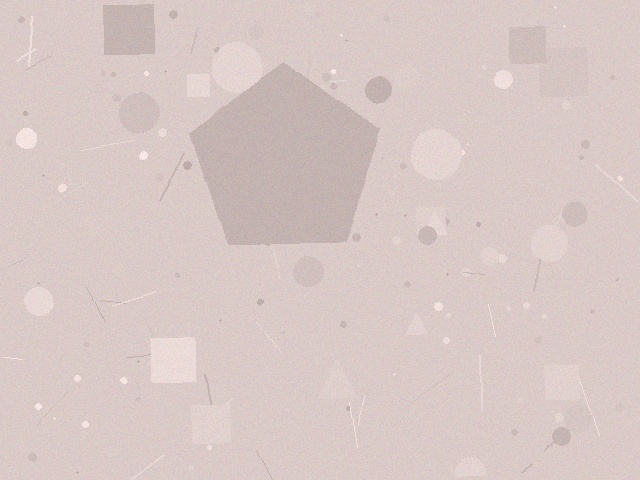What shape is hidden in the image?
A pentagon is hidden in the image.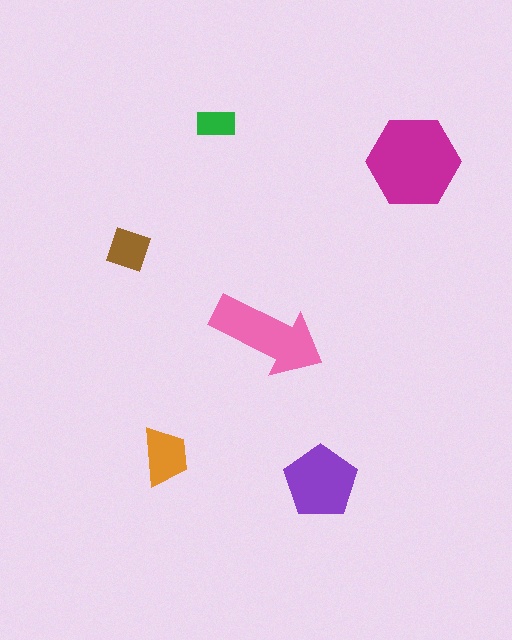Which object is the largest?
The magenta hexagon.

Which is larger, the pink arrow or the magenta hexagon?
The magenta hexagon.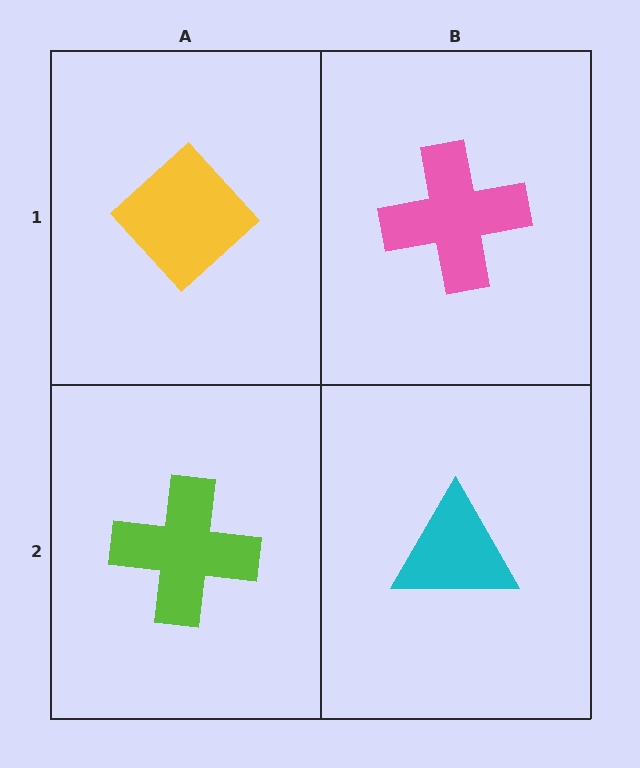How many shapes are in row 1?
2 shapes.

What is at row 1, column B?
A pink cross.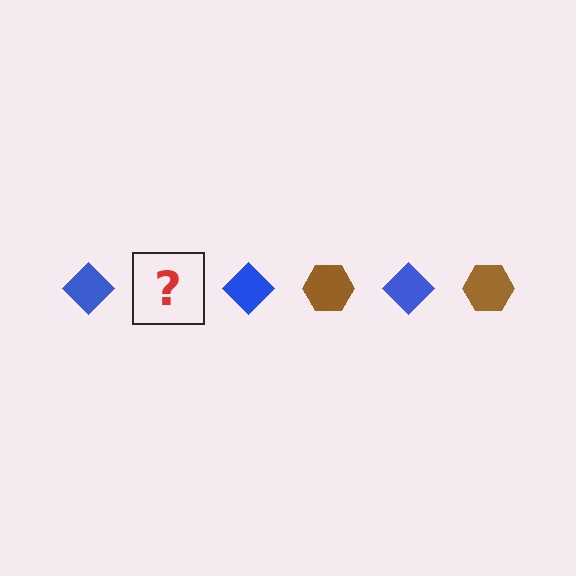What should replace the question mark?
The question mark should be replaced with a brown hexagon.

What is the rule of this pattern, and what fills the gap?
The rule is that the pattern alternates between blue diamond and brown hexagon. The gap should be filled with a brown hexagon.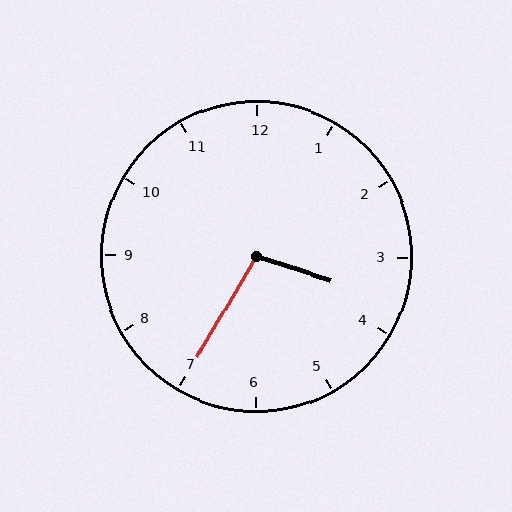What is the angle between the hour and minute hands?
Approximately 102 degrees.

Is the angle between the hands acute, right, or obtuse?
It is obtuse.